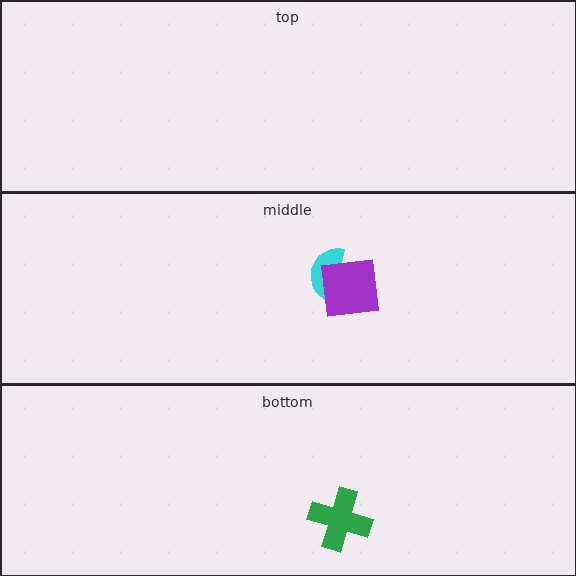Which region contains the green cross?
The bottom region.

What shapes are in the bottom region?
The green cross.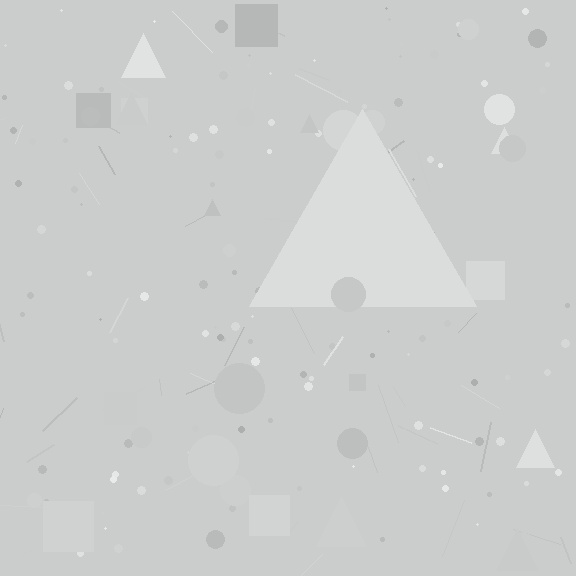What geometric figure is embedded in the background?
A triangle is embedded in the background.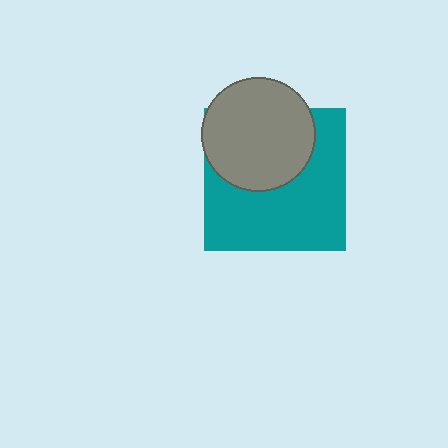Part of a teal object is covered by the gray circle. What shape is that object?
It is a square.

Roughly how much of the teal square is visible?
About half of it is visible (roughly 60%).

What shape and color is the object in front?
The object in front is a gray circle.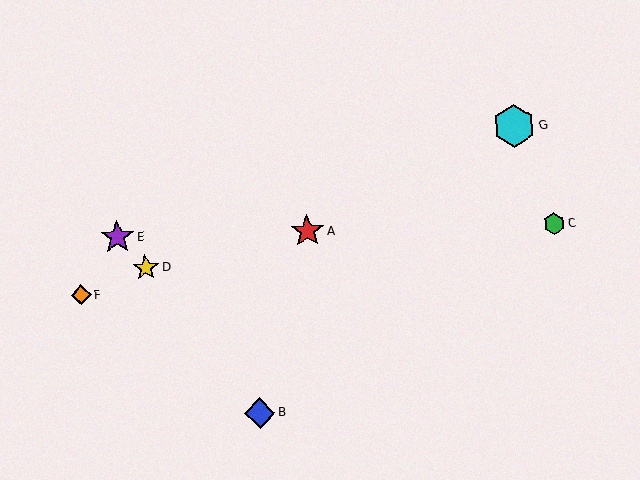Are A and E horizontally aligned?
Yes, both are at y≈231.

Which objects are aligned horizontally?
Objects A, C, E are aligned horizontally.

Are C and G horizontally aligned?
No, C is at y≈223 and G is at y≈126.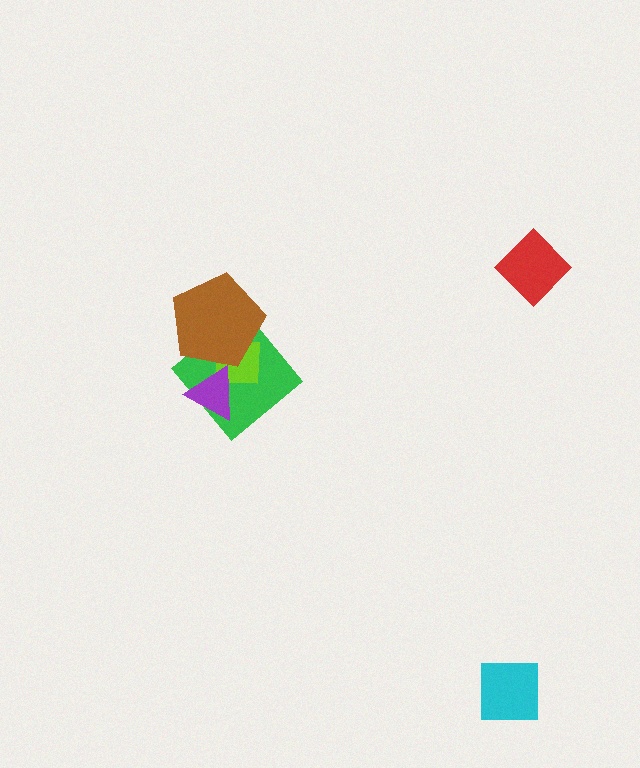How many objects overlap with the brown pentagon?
3 objects overlap with the brown pentagon.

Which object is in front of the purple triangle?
The brown pentagon is in front of the purple triangle.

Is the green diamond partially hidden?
Yes, it is partially covered by another shape.